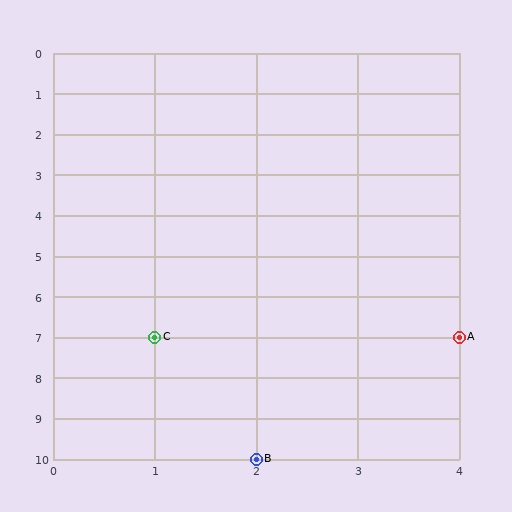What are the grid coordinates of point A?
Point A is at grid coordinates (4, 7).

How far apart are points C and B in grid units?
Points C and B are 1 column and 3 rows apart (about 3.2 grid units diagonally).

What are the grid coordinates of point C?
Point C is at grid coordinates (1, 7).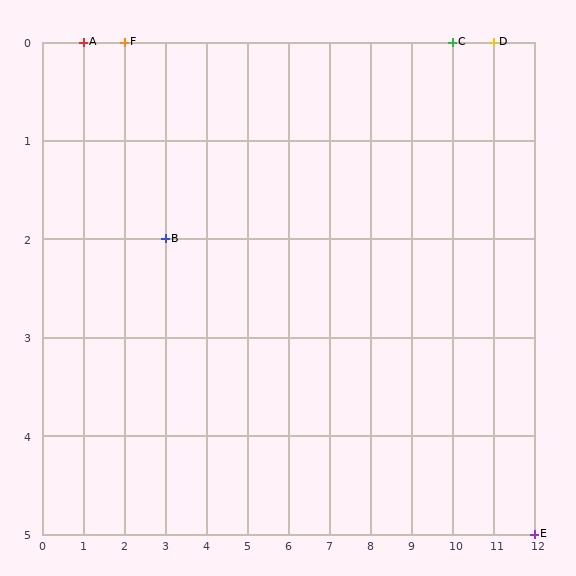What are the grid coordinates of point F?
Point F is at grid coordinates (2, 0).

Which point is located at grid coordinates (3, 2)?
Point B is at (3, 2).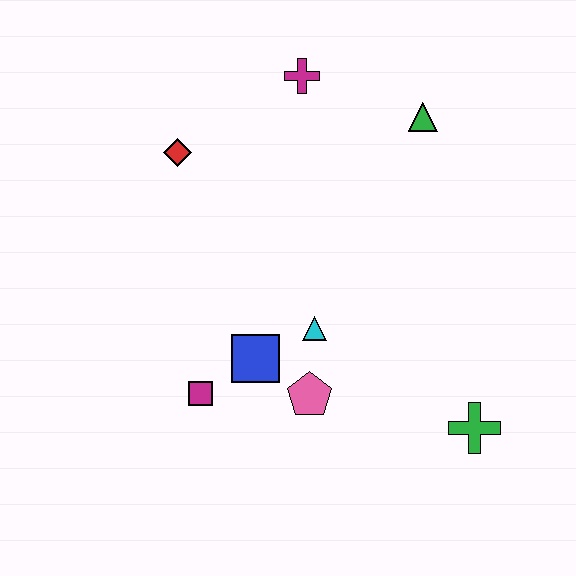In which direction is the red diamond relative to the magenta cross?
The red diamond is to the left of the magenta cross.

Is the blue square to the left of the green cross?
Yes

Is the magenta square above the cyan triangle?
No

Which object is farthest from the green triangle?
The magenta square is farthest from the green triangle.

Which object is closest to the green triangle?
The magenta cross is closest to the green triangle.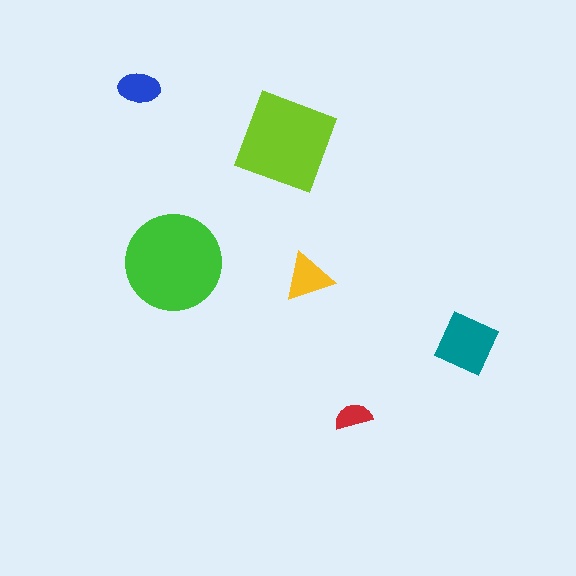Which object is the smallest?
The red semicircle.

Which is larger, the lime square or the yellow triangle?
The lime square.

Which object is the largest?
The green circle.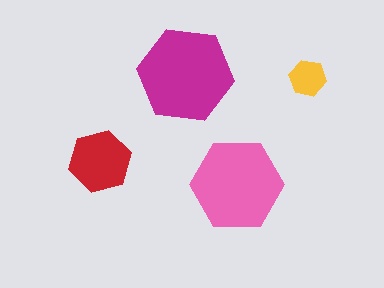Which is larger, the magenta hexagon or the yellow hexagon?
The magenta one.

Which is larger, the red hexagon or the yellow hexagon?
The red one.